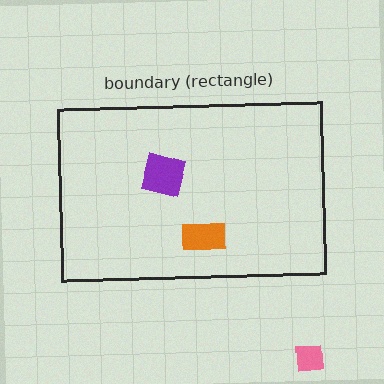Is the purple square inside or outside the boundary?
Inside.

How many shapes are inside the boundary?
2 inside, 1 outside.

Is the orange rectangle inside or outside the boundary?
Inside.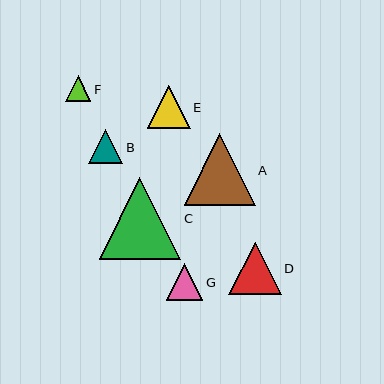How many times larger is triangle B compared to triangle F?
Triangle B is approximately 1.3 times the size of triangle F.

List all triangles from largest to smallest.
From largest to smallest: C, A, D, E, G, B, F.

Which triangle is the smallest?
Triangle F is the smallest with a size of approximately 26 pixels.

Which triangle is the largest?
Triangle C is the largest with a size of approximately 82 pixels.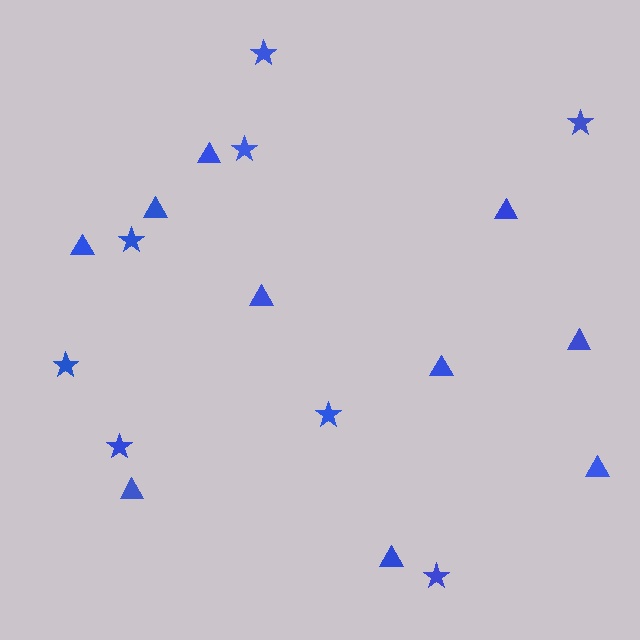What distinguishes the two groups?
There are 2 groups: one group of stars (8) and one group of triangles (10).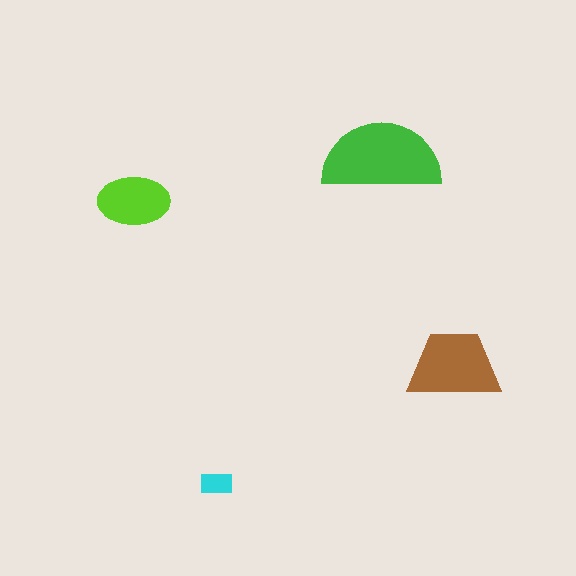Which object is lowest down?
The cyan rectangle is bottommost.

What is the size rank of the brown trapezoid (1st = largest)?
2nd.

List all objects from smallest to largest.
The cyan rectangle, the lime ellipse, the brown trapezoid, the green semicircle.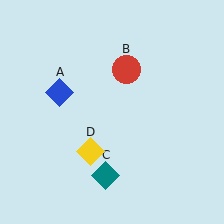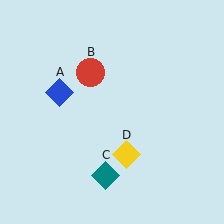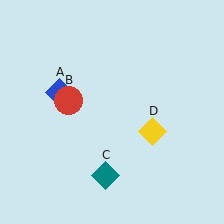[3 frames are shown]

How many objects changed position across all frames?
2 objects changed position: red circle (object B), yellow diamond (object D).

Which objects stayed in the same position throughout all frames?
Blue diamond (object A) and teal diamond (object C) remained stationary.